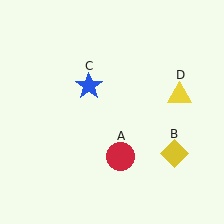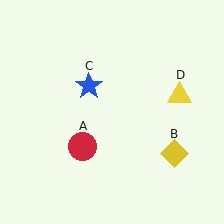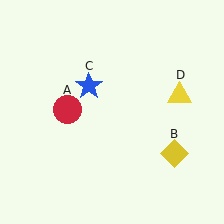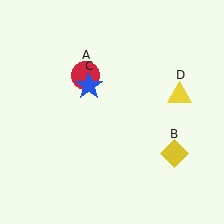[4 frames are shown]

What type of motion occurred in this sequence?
The red circle (object A) rotated clockwise around the center of the scene.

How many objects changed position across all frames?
1 object changed position: red circle (object A).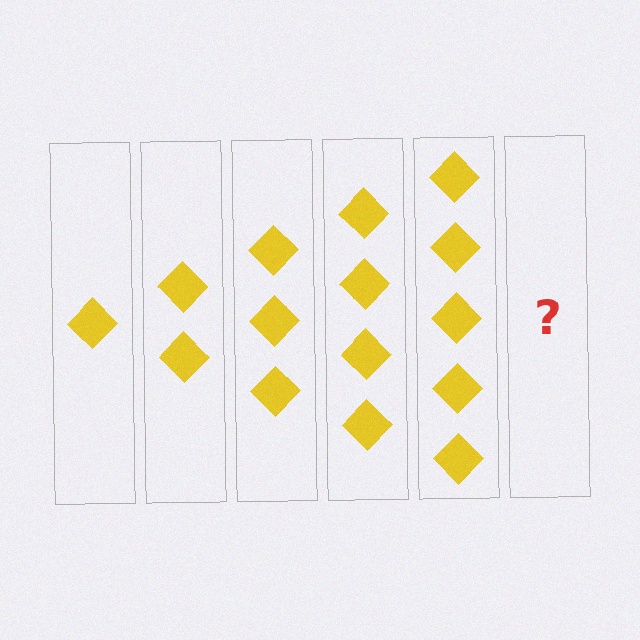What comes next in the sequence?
The next element should be 6 diamonds.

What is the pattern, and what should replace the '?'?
The pattern is that each step adds one more diamond. The '?' should be 6 diamonds.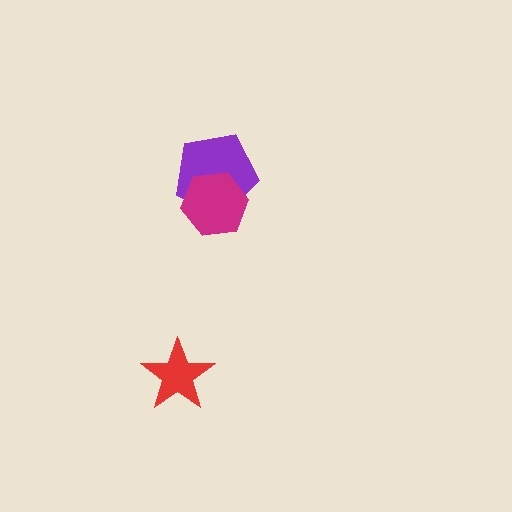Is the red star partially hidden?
No, no other shape covers it.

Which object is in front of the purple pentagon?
The magenta hexagon is in front of the purple pentagon.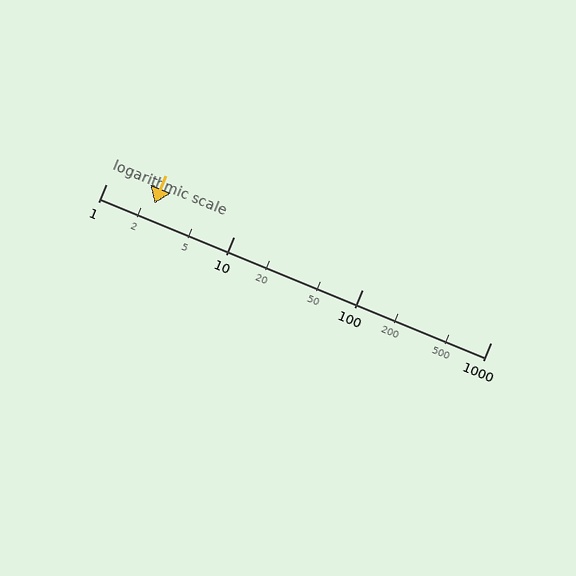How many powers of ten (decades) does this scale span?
The scale spans 3 decades, from 1 to 1000.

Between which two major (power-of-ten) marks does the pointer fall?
The pointer is between 1 and 10.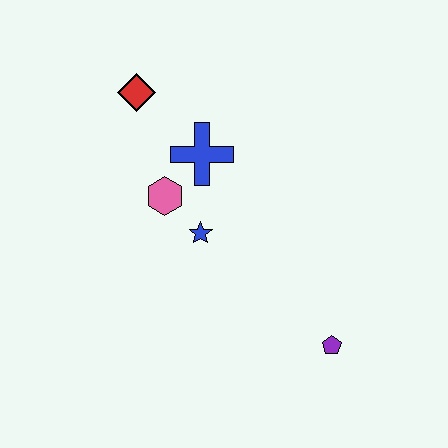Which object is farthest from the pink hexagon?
The purple pentagon is farthest from the pink hexagon.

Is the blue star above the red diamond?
No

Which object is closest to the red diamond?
The blue cross is closest to the red diamond.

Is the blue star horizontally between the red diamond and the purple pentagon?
Yes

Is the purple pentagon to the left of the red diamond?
No